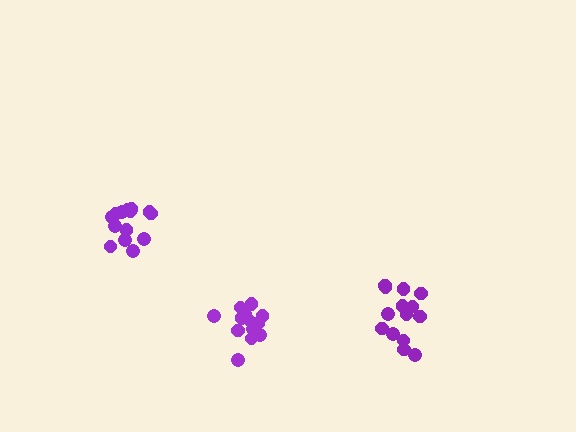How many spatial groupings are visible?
There are 3 spatial groupings.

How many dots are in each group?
Group 1: 13 dots, Group 2: 14 dots, Group 3: 14 dots (41 total).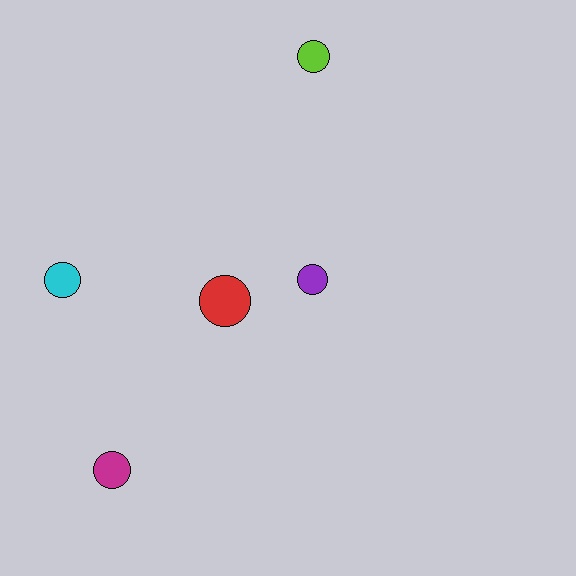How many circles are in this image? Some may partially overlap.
There are 5 circles.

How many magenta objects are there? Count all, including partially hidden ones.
There is 1 magenta object.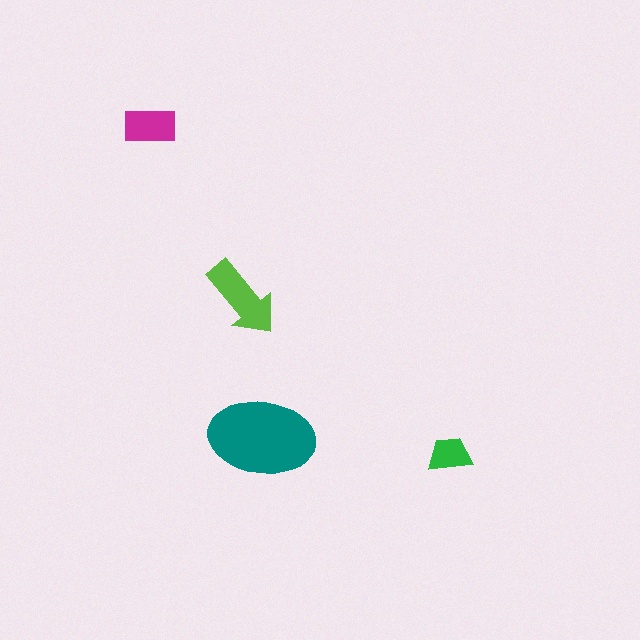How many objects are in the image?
There are 4 objects in the image.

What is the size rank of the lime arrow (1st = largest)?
2nd.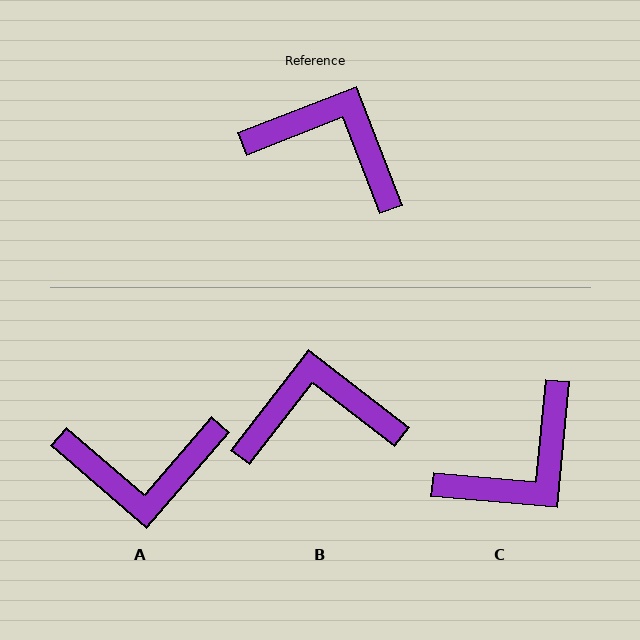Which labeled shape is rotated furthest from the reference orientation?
A, about 152 degrees away.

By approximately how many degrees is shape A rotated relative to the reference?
Approximately 152 degrees clockwise.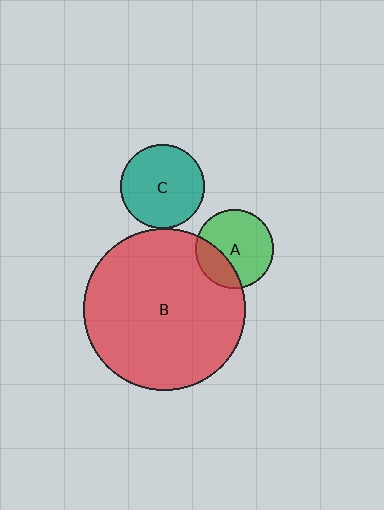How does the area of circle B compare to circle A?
Approximately 4.3 times.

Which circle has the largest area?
Circle B (red).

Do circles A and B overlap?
Yes.